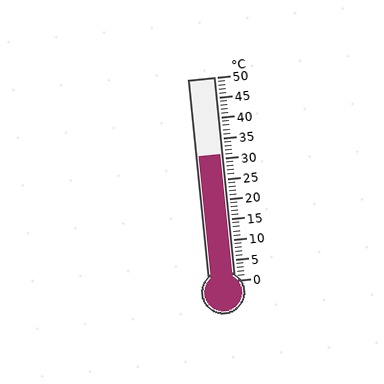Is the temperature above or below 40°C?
The temperature is below 40°C.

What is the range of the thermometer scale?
The thermometer scale ranges from 0°C to 50°C.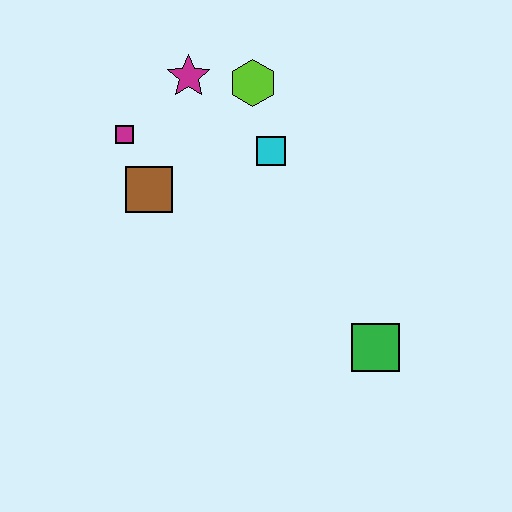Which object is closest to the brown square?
The magenta square is closest to the brown square.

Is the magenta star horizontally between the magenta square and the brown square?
No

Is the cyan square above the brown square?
Yes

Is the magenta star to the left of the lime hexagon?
Yes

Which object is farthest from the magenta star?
The green square is farthest from the magenta star.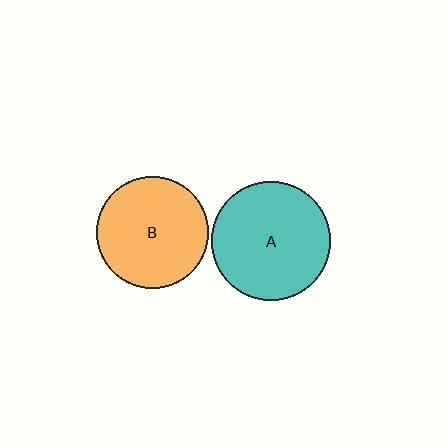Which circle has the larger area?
Circle A (teal).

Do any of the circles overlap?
No, none of the circles overlap.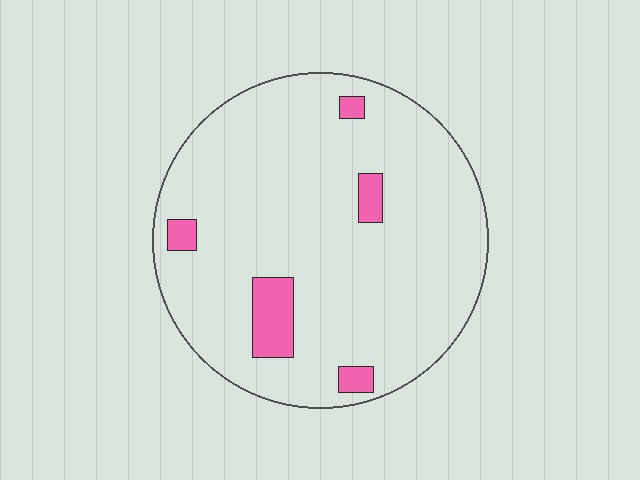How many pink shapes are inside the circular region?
5.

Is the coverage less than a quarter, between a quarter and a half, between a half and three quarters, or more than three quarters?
Less than a quarter.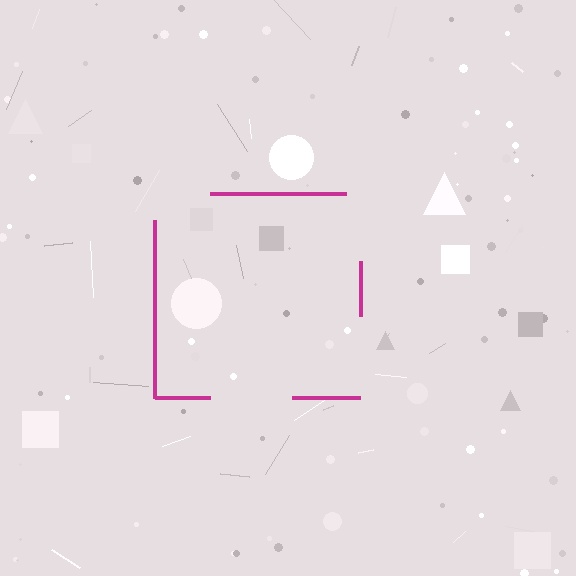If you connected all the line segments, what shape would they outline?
They would outline a square.